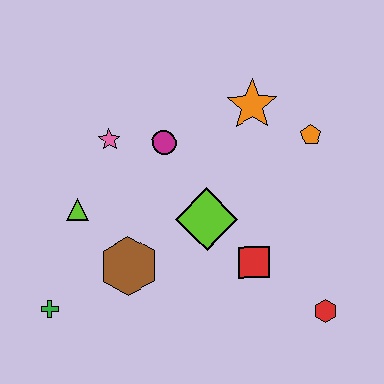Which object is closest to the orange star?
The orange pentagon is closest to the orange star.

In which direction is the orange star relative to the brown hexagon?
The orange star is above the brown hexagon.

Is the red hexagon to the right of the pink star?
Yes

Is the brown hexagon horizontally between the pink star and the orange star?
Yes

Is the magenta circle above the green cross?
Yes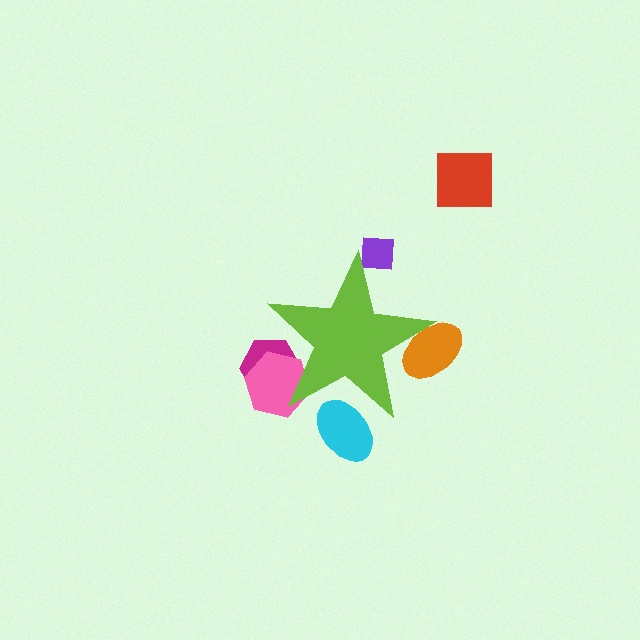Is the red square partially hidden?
No, the red square is fully visible.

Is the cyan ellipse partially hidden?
Yes, the cyan ellipse is partially hidden behind the lime star.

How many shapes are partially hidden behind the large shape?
5 shapes are partially hidden.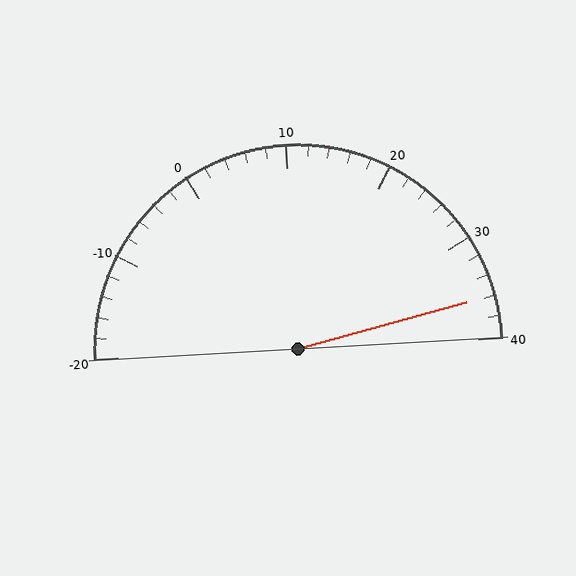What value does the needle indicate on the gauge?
The needle indicates approximately 36.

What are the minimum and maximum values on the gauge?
The gauge ranges from -20 to 40.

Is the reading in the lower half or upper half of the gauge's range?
The reading is in the upper half of the range (-20 to 40).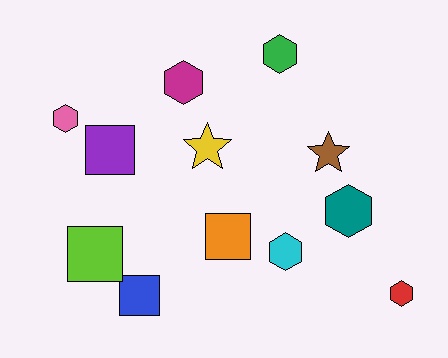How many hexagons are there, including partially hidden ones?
There are 6 hexagons.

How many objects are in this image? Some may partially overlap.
There are 12 objects.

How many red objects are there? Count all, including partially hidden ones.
There is 1 red object.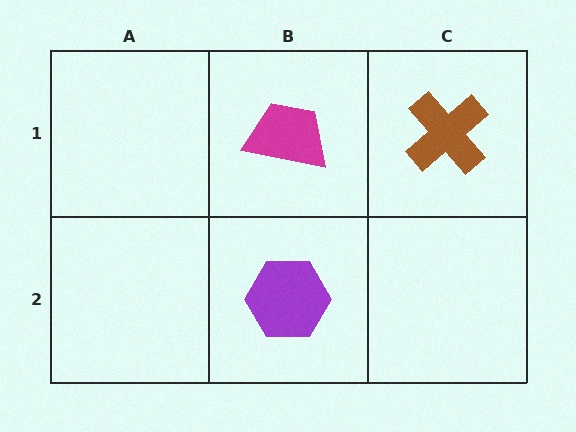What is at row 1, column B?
A magenta trapezoid.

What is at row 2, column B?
A purple hexagon.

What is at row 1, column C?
A brown cross.